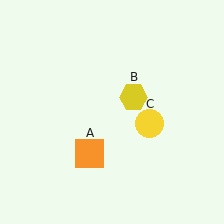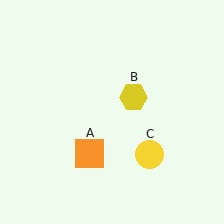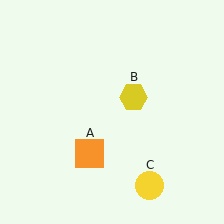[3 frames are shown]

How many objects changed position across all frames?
1 object changed position: yellow circle (object C).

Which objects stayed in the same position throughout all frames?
Orange square (object A) and yellow hexagon (object B) remained stationary.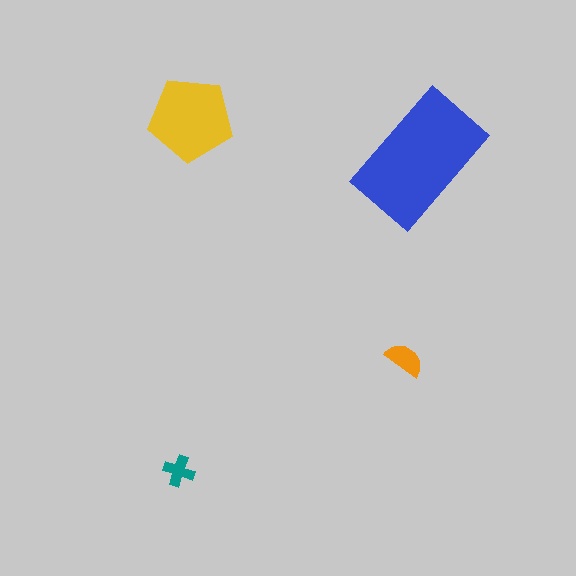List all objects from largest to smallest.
The blue rectangle, the yellow pentagon, the orange semicircle, the teal cross.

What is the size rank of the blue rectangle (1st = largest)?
1st.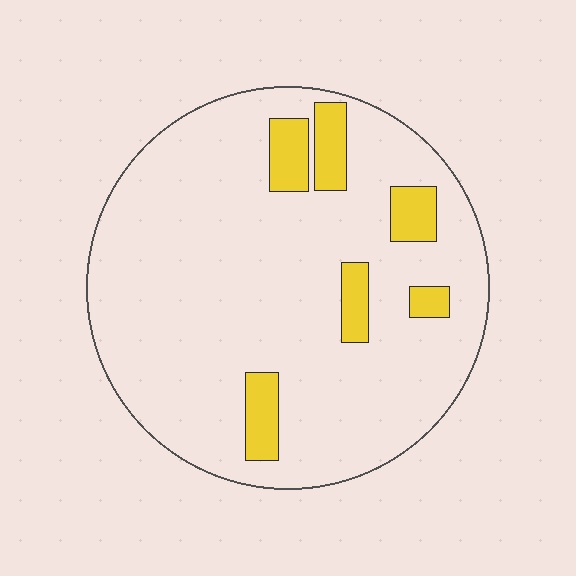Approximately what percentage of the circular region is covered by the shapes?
Approximately 10%.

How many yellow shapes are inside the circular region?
6.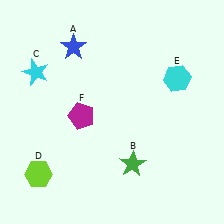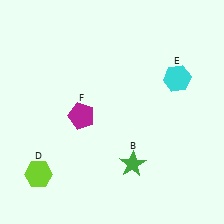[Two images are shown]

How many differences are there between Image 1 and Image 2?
There are 2 differences between the two images.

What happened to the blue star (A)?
The blue star (A) was removed in Image 2. It was in the top-left area of Image 1.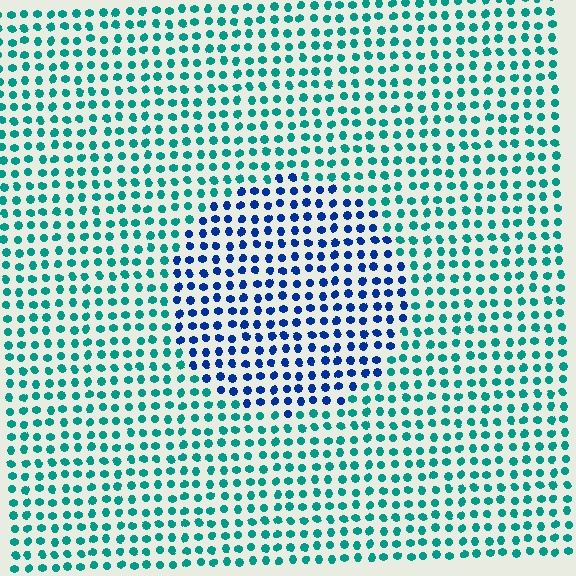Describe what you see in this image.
The image is filled with small teal elements in a uniform arrangement. A circle-shaped region is visible where the elements are tinted to a slightly different hue, forming a subtle color boundary.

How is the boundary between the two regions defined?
The boundary is defined purely by a slight shift in hue (about 50 degrees). Spacing, size, and orientation are identical on both sides.